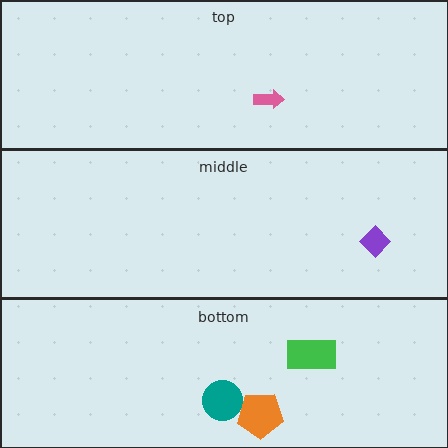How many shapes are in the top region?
1.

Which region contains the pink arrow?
The top region.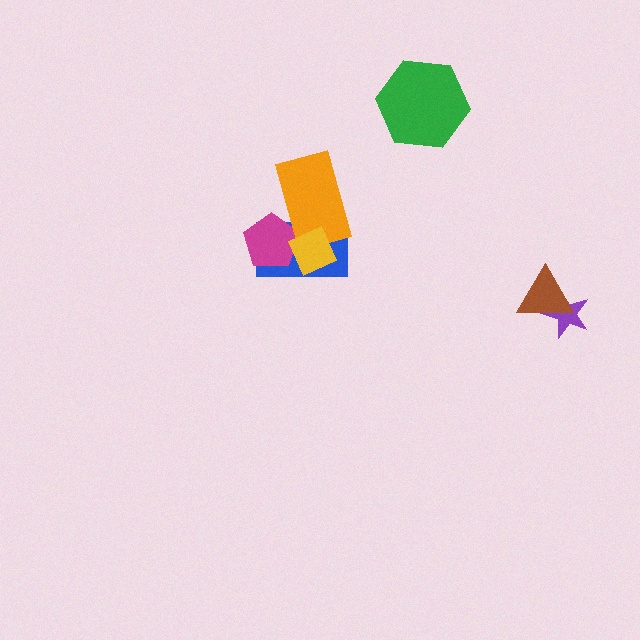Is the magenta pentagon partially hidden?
Yes, it is partially covered by another shape.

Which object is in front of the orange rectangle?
The yellow diamond is in front of the orange rectangle.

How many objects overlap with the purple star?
1 object overlaps with the purple star.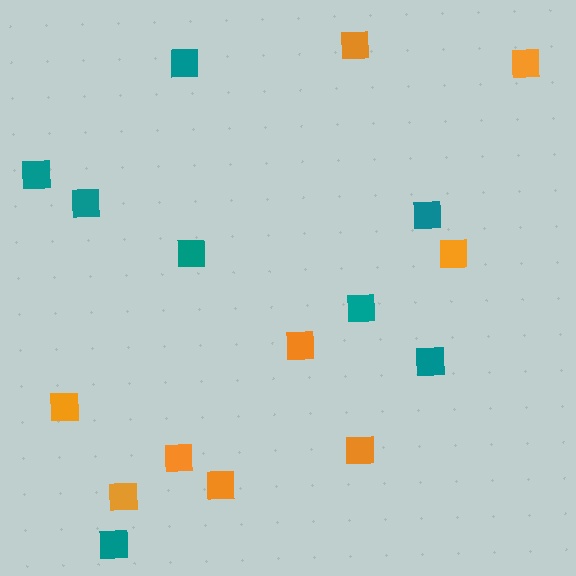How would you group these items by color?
There are 2 groups: one group of teal squares (8) and one group of orange squares (9).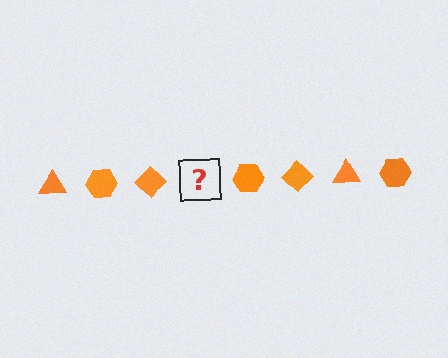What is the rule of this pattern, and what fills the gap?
The rule is that the pattern cycles through triangle, hexagon, diamond shapes in orange. The gap should be filled with an orange triangle.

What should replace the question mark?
The question mark should be replaced with an orange triangle.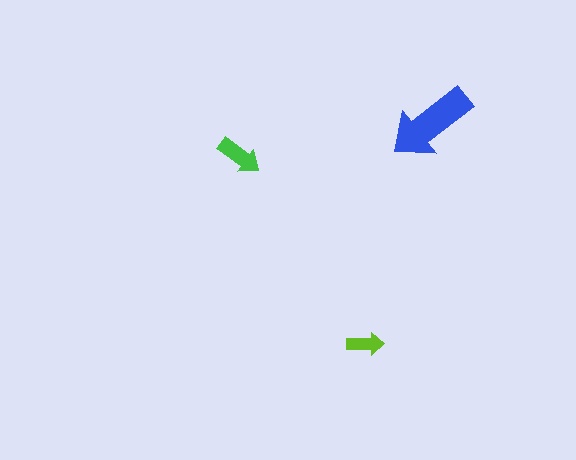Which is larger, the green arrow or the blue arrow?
The blue one.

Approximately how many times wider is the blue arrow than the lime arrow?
About 2.5 times wider.